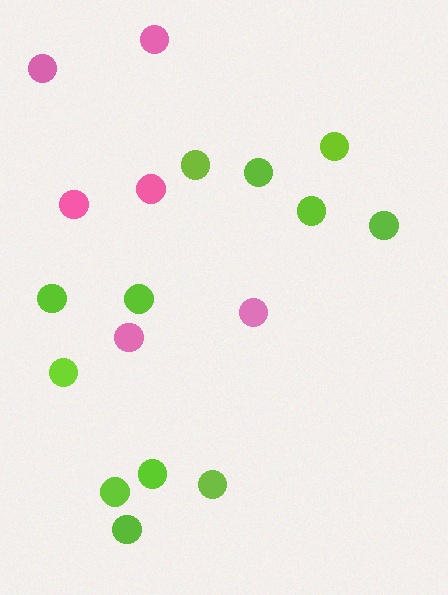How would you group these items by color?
There are 2 groups: one group of lime circles (12) and one group of pink circles (6).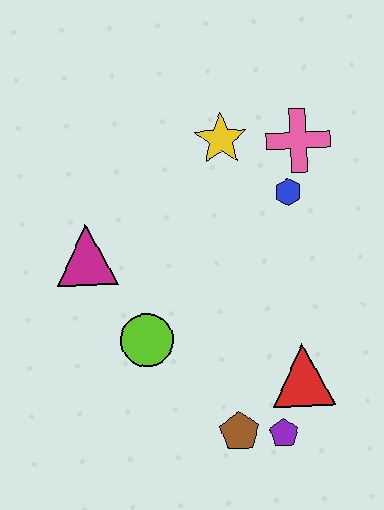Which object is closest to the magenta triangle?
The lime circle is closest to the magenta triangle.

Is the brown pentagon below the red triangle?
Yes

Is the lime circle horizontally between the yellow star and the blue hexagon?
No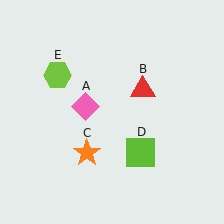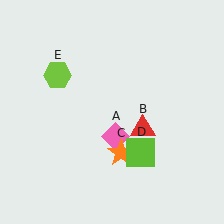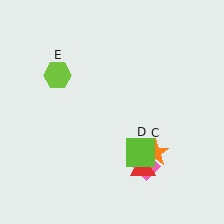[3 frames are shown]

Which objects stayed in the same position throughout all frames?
Lime square (object D) and lime hexagon (object E) remained stationary.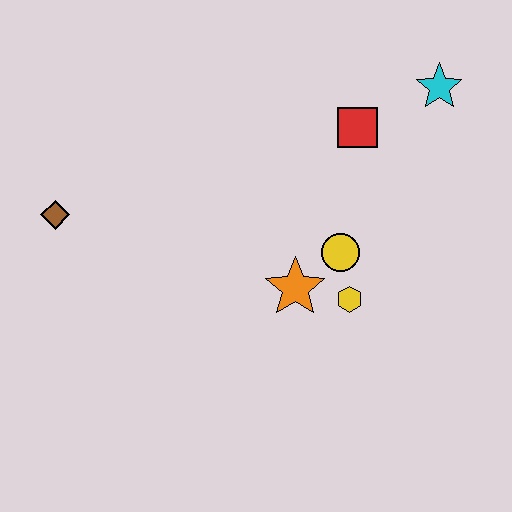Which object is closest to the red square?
The cyan star is closest to the red square.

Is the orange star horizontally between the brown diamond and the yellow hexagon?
Yes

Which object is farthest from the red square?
The brown diamond is farthest from the red square.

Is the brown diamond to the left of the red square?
Yes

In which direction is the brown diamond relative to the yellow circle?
The brown diamond is to the left of the yellow circle.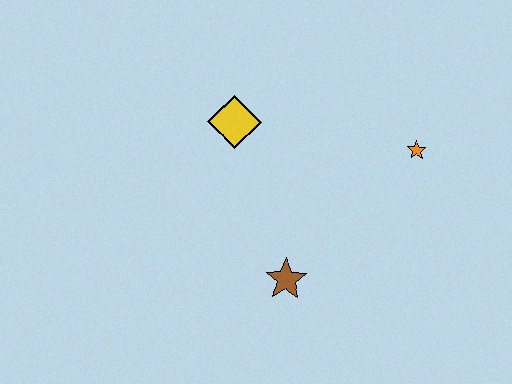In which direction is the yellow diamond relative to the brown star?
The yellow diamond is above the brown star.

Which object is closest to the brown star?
The yellow diamond is closest to the brown star.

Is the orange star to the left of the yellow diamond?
No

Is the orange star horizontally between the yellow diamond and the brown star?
No